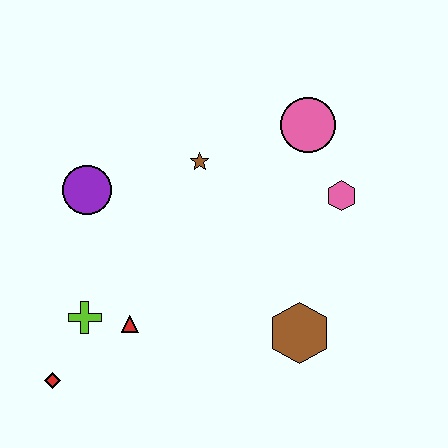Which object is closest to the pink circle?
The pink hexagon is closest to the pink circle.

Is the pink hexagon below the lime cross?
No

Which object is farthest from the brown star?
The red diamond is farthest from the brown star.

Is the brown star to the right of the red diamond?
Yes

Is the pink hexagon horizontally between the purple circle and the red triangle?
No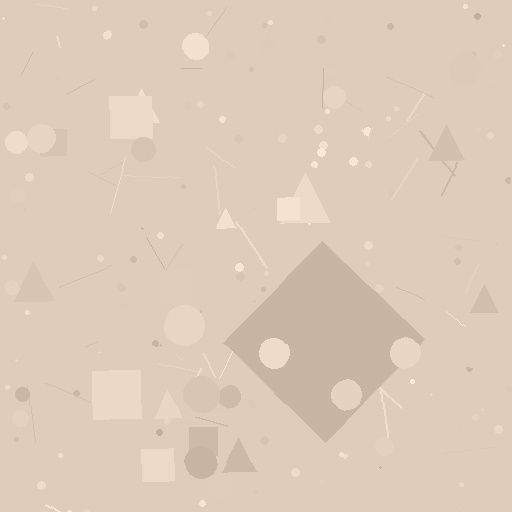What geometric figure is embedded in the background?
A diamond is embedded in the background.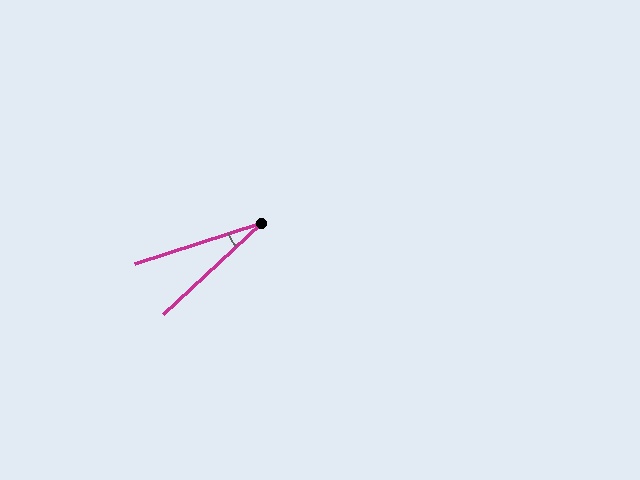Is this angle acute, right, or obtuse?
It is acute.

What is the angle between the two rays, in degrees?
Approximately 25 degrees.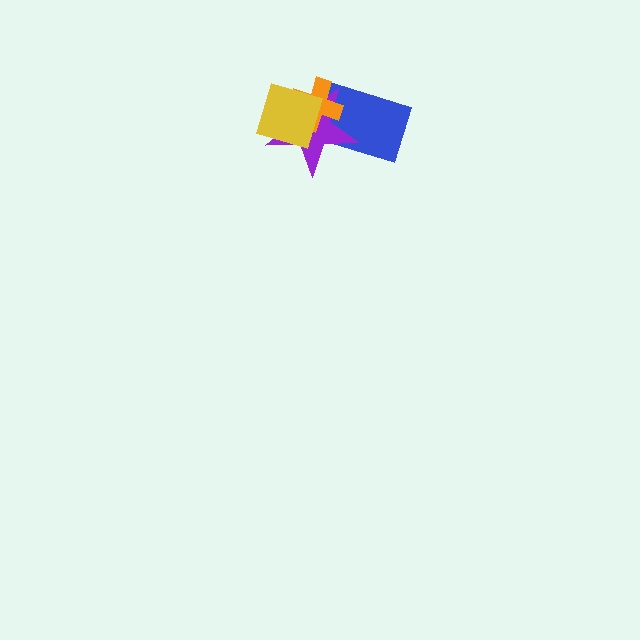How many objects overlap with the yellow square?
2 objects overlap with the yellow square.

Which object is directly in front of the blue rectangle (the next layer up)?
The purple star is directly in front of the blue rectangle.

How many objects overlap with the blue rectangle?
2 objects overlap with the blue rectangle.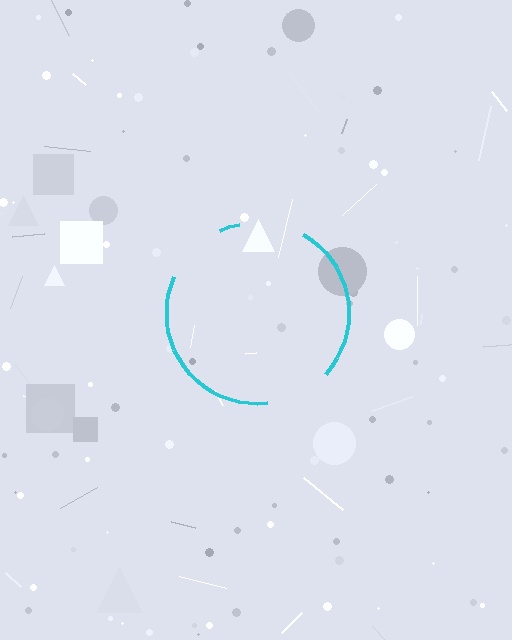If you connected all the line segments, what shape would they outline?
They would outline a circle.